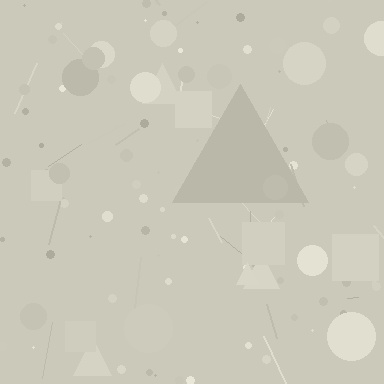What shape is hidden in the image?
A triangle is hidden in the image.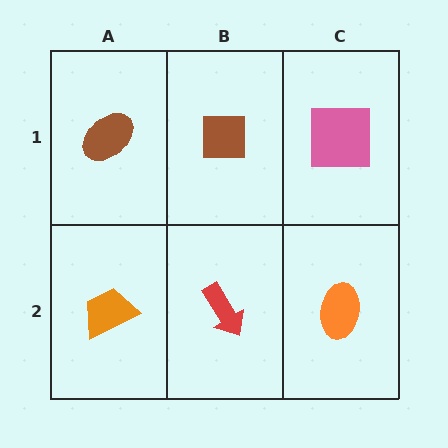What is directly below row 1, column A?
An orange trapezoid.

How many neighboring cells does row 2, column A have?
2.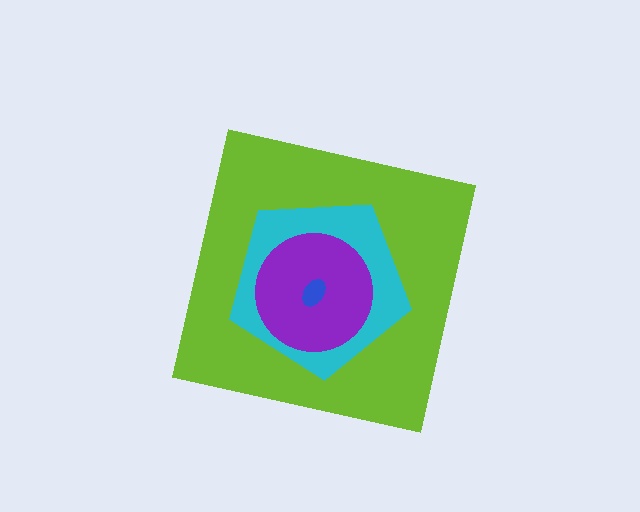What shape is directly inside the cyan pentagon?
The purple circle.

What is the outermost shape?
The lime square.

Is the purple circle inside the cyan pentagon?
Yes.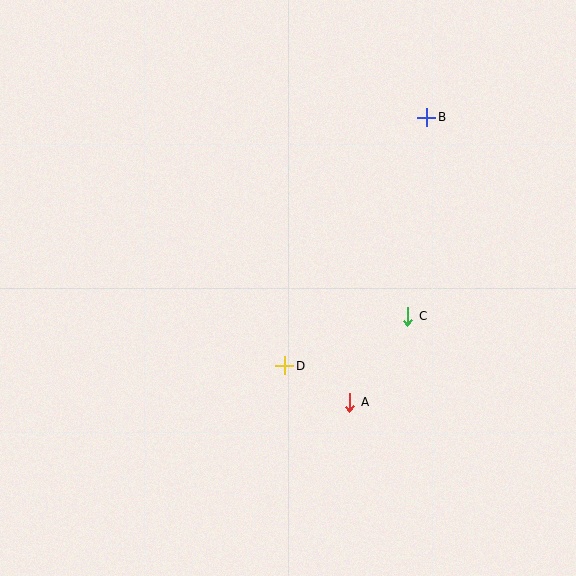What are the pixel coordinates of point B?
Point B is at (427, 118).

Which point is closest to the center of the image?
Point D at (285, 366) is closest to the center.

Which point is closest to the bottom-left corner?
Point D is closest to the bottom-left corner.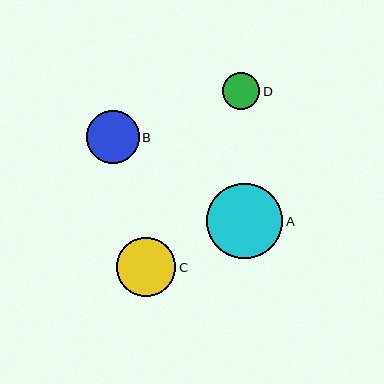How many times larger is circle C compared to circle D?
Circle C is approximately 1.6 times the size of circle D.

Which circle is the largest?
Circle A is the largest with a size of approximately 76 pixels.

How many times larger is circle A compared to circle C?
Circle A is approximately 1.3 times the size of circle C.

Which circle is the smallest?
Circle D is the smallest with a size of approximately 37 pixels.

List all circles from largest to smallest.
From largest to smallest: A, C, B, D.